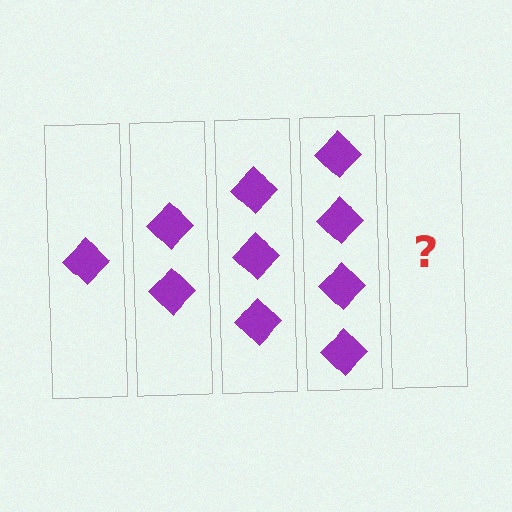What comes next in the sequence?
The next element should be 5 diamonds.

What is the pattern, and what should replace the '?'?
The pattern is that each step adds one more diamond. The '?' should be 5 diamonds.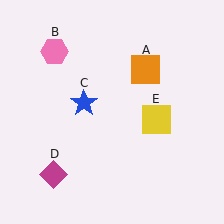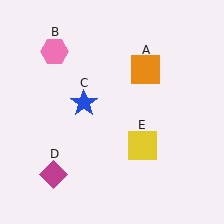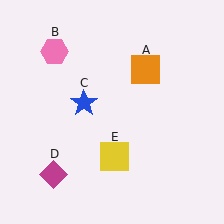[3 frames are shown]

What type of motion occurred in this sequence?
The yellow square (object E) rotated clockwise around the center of the scene.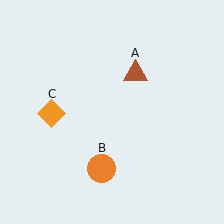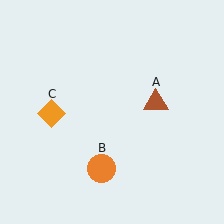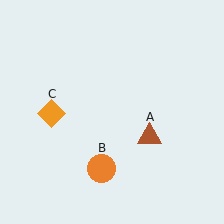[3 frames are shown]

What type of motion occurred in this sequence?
The brown triangle (object A) rotated clockwise around the center of the scene.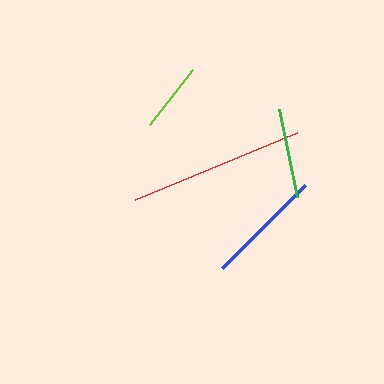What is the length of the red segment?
The red segment is approximately 176 pixels long.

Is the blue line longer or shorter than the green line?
The blue line is longer than the green line.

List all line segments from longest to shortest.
From longest to shortest: red, blue, green, lime.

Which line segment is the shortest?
The lime line is the shortest at approximately 70 pixels.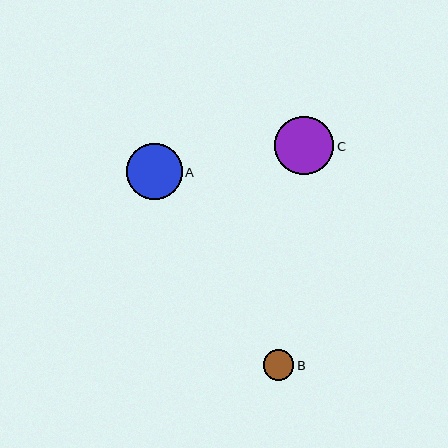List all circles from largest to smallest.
From largest to smallest: C, A, B.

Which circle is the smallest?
Circle B is the smallest with a size of approximately 31 pixels.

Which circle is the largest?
Circle C is the largest with a size of approximately 59 pixels.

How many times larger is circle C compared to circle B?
Circle C is approximately 1.9 times the size of circle B.